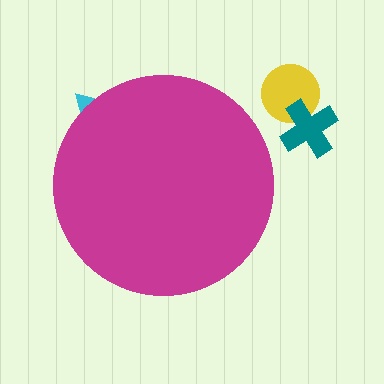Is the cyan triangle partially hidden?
Yes, the cyan triangle is partially hidden behind the magenta circle.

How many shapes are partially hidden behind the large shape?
1 shape is partially hidden.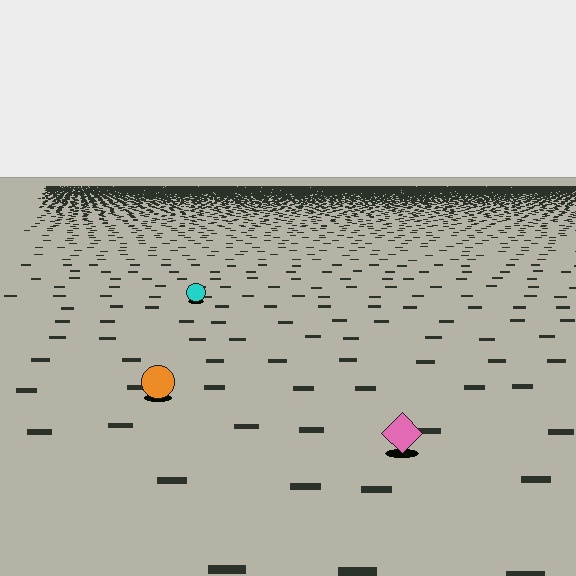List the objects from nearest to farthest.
From nearest to farthest: the pink diamond, the orange circle, the cyan circle.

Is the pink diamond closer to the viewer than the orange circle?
Yes. The pink diamond is closer — you can tell from the texture gradient: the ground texture is coarser near it.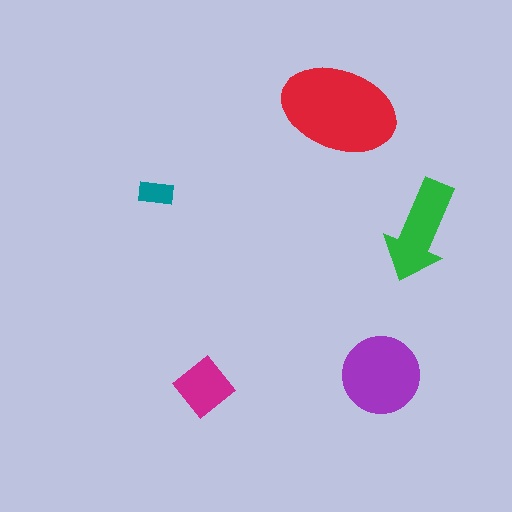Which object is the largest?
The red ellipse.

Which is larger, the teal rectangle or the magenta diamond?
The magenta diamond.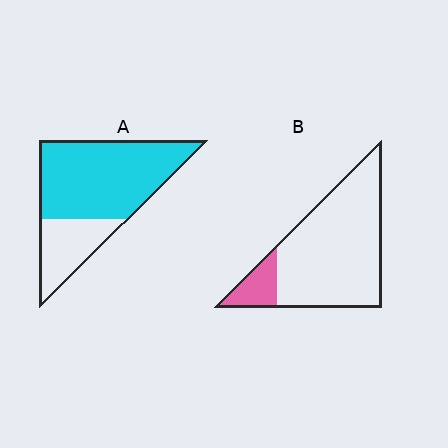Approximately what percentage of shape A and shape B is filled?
A is approximately 70% and B is approximately 15%.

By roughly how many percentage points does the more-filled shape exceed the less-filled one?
By roughly 60 percentage points (A over B).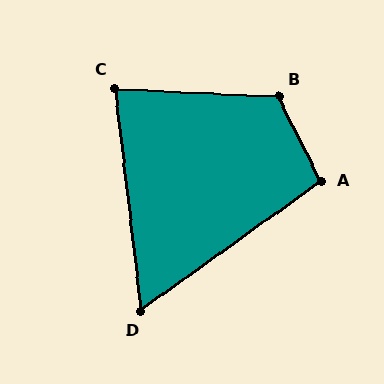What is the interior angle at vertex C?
Approximately 81 degrees (acute).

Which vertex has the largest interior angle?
B, at approximately 119 degrees.